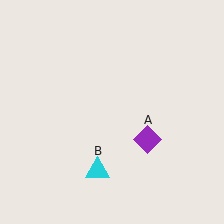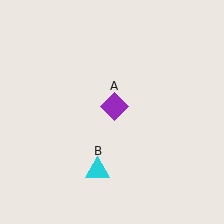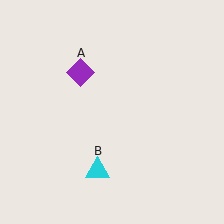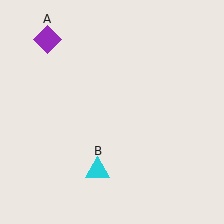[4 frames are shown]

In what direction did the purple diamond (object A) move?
The purple diamond (object A) moved up and to the left.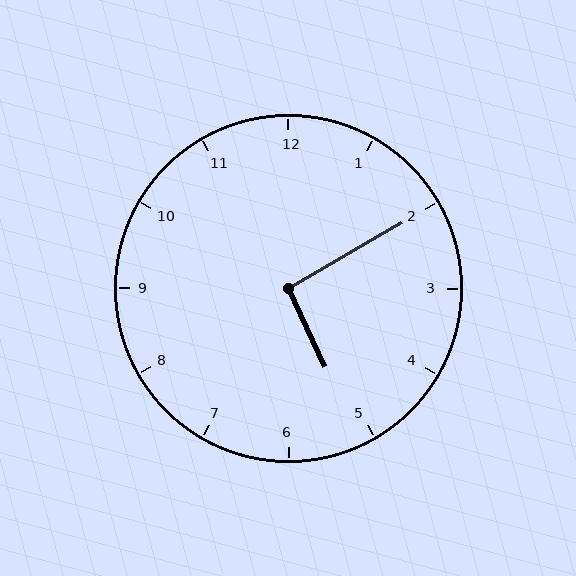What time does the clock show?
5:10.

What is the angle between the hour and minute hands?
Approximately 95 degrees.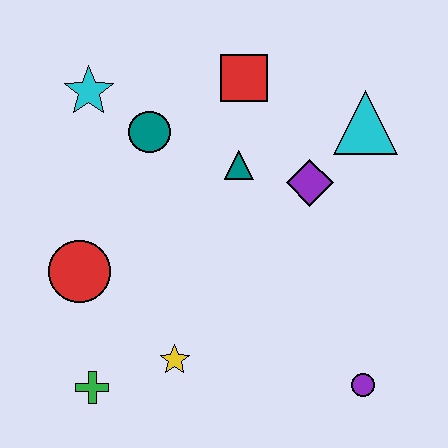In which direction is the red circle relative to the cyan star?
The red circle is below the cyan star.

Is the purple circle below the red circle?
Yes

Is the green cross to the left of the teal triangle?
Yes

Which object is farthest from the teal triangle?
The green cross is farthest from the teal triangle.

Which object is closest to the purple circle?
The yellow star is closest to the purple circle.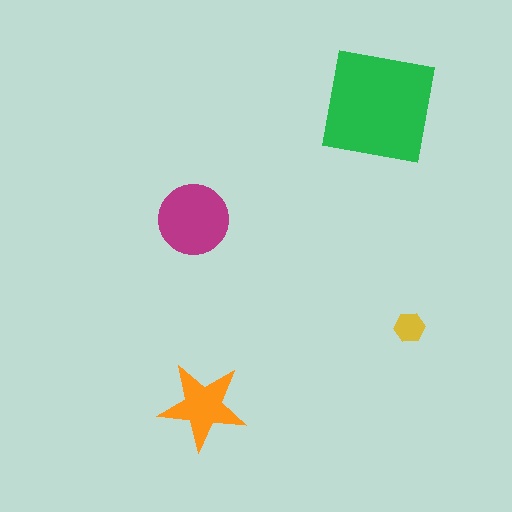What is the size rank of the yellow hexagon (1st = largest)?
4th.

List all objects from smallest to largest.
The yellow hexagon, the orange star, the magenta circle, the green square.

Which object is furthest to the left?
The magenta circle is leftmost.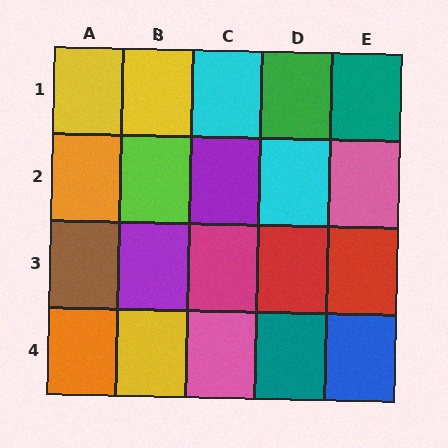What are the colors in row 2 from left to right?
Orange, lime, purple, cyan, pink.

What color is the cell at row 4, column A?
Orange.